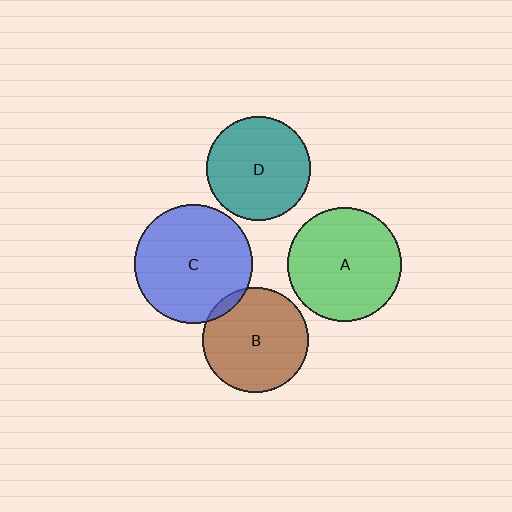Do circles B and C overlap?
Yes.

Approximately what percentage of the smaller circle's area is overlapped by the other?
Approximately 5%.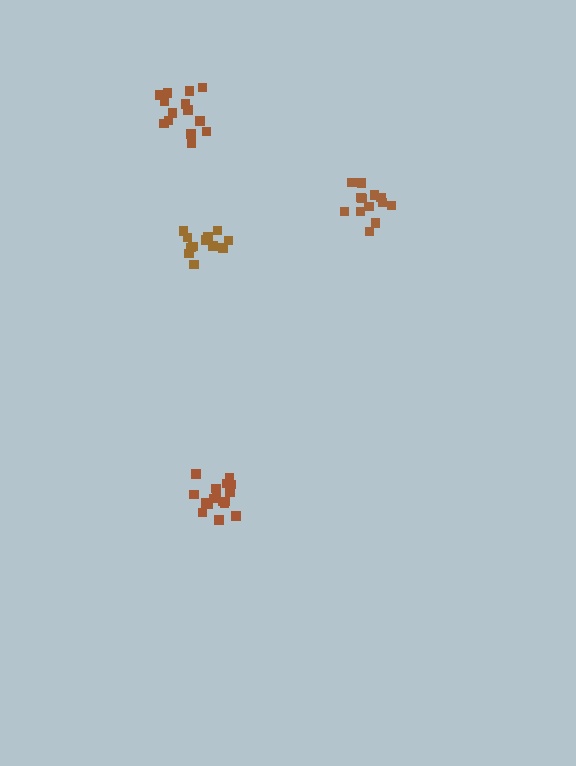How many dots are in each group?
Group 1: 14 dots, Group 2: 17 dots, Group 3: 14 dots, Group 4: 12 dots (57 total).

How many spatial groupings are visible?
There are 4 spatial groupings.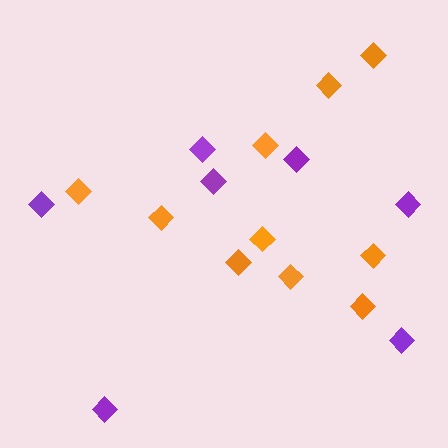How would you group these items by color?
There are 2 groups: one group of orange diamonds (10) and one group of purple diamonds (7).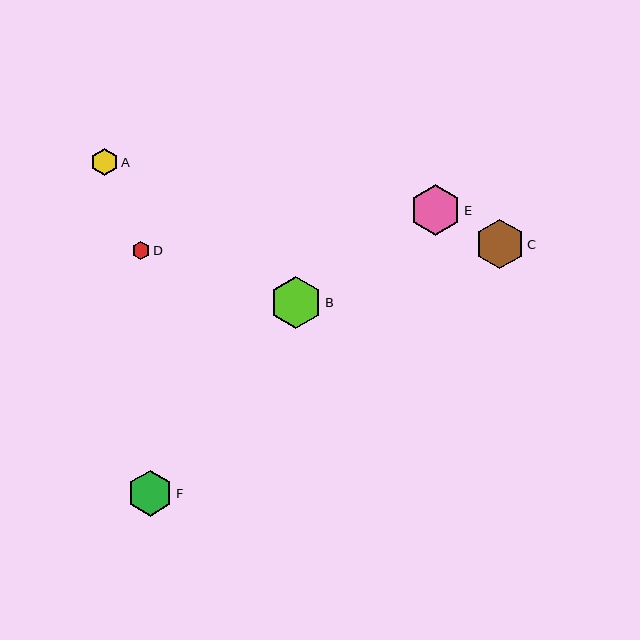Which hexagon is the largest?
Hexagon B is the largest with a size of approximately 52 pixels.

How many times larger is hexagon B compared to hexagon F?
Hexagon B is approximately 1.1 times the size of hexagon F.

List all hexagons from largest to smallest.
From largest to smallest: B, E, C, F, A, D.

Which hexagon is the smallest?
Hexagon D is the smallest with a size of approximately 18 pixels.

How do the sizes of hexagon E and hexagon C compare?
Hexagon E and hexagon C are approximately the same size.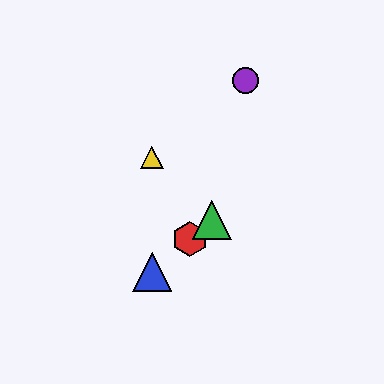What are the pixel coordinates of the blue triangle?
The blue triangle is at (152, 272).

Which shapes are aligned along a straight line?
The red hexagon, the blue triangle, the green triangle are aligned along a straight line.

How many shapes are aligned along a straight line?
3 shapes (the red hexagon, the blue triangle, the green triangle) are aligned along a straight line.